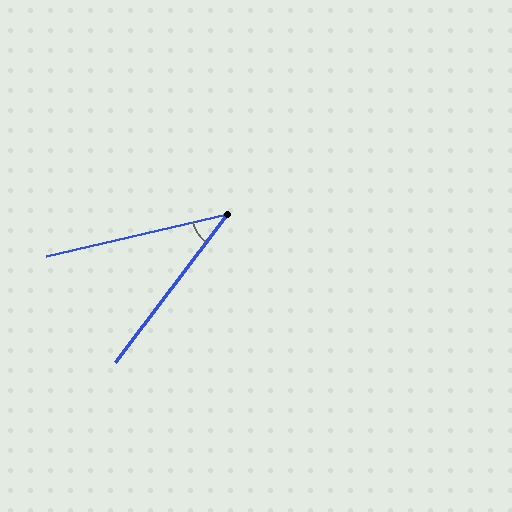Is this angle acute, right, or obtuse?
It is acute.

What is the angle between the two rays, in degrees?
Approximately 40 degrees.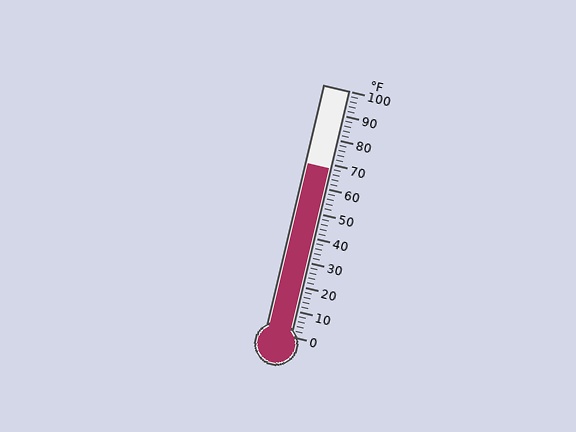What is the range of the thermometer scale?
The thermometer scale ranges from 0°F to 100°F.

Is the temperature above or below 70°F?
The temperature is below 70°F.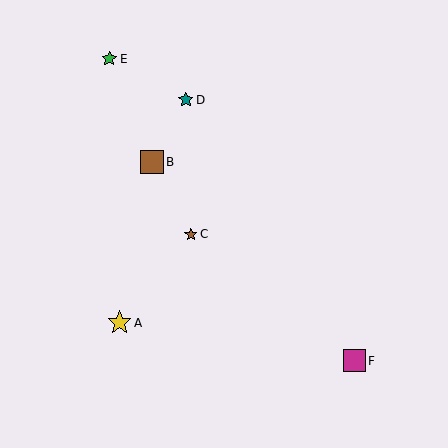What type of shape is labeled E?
Shape E is a green star.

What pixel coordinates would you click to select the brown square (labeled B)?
Click at (152, 162) to select the brown square B.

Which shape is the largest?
The yellow star (labeled A) is the largest.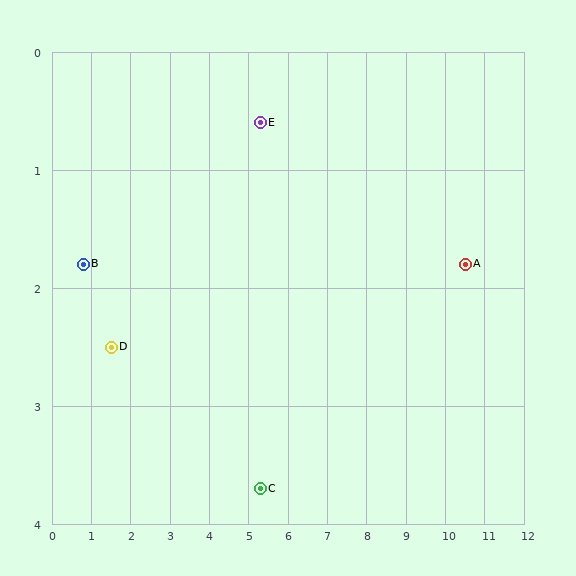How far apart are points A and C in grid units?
Points A and C are about 5.5 grid units apart.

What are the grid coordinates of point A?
Point A is at approximately (10.5, 1.8).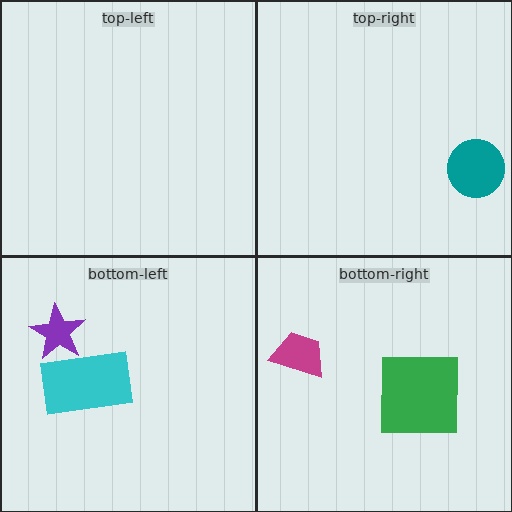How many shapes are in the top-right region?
1.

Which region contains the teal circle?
The top-right region.